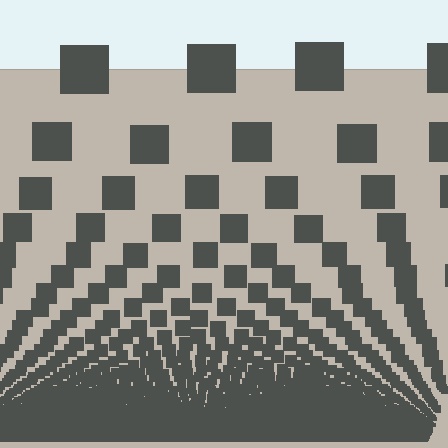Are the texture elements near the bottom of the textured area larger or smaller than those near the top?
Smaller. The gradient is inverted — elements near the bottom are smaller and denser.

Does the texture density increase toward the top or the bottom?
Density increases toward the bottom.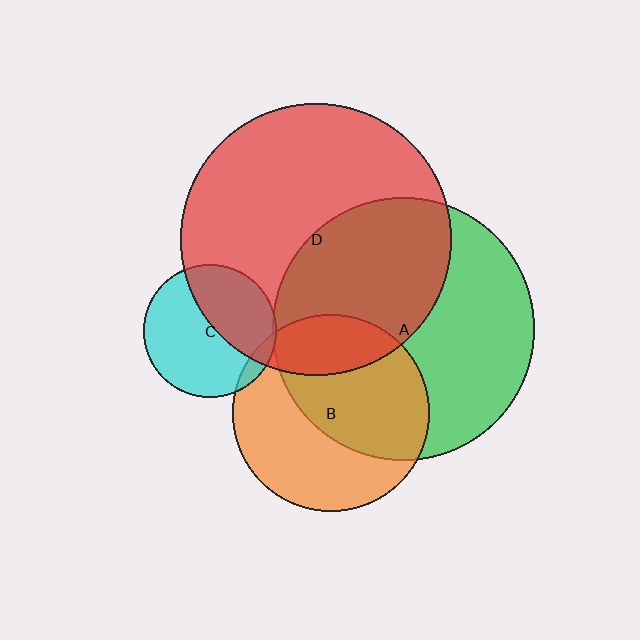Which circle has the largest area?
Circle D (red).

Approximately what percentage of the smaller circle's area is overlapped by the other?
Approximately 55%.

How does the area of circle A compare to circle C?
Approximately 3.9 times.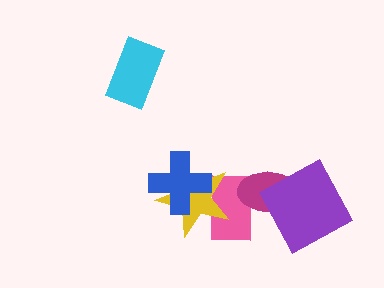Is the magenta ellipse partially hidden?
Yes, it is partially covered by another shape.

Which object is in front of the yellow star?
The blue cross is in front of the yellow star.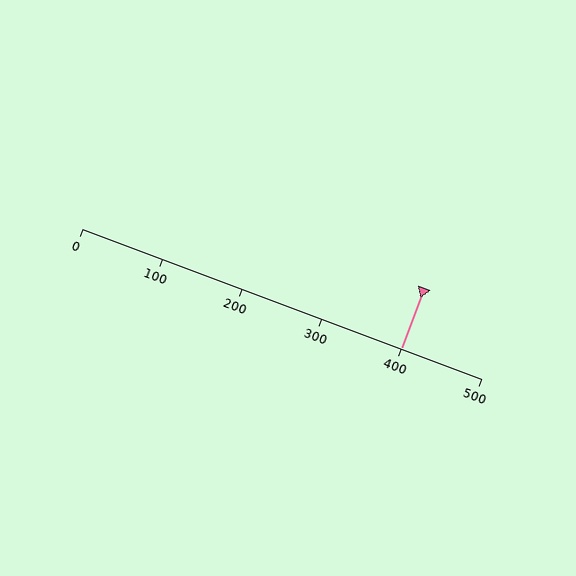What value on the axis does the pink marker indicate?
The marker indicates approximately 400.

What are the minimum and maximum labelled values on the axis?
The axis runs from 0 to 500.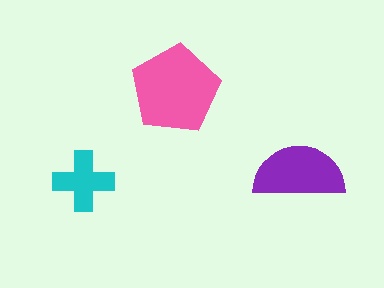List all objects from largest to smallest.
The pink pentagon, the purple semicircle, the cyan cross.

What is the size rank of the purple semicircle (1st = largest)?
2nd.